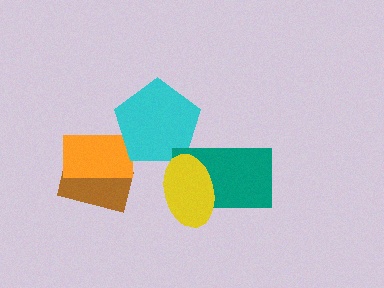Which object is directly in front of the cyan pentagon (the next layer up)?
The teal rectangle is directly in front of the cyan pentagon.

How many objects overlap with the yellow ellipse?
2 objects overlap with the yellow ellipse.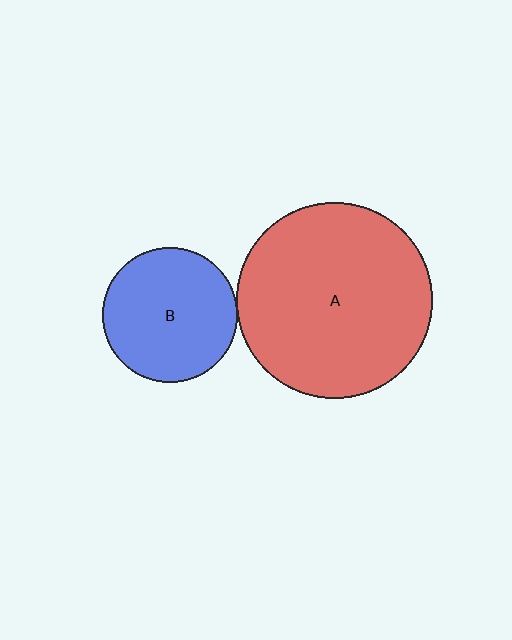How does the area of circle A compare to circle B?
Approximately 2.1 times.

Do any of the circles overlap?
No, none of the circles overlap.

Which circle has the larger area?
Circle A (red).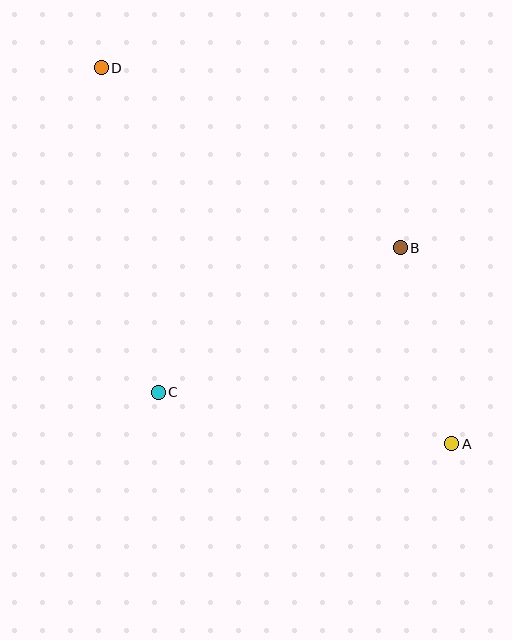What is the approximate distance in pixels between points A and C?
The distance between A and C is approximately 298 pixels.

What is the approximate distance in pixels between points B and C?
The distance between B and C is approximately 282 pixels.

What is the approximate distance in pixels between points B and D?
The distance between B and D is approximately 349 pixels.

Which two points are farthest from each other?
Points A and D are farthest from each other.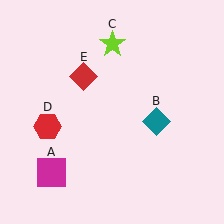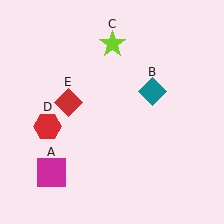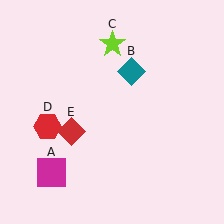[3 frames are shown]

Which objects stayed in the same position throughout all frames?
Magenta square (object A) and lime star (object C) and red hexagon (object D) remained stationary.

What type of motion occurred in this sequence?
The teal diamond (object B), red diamond (object E) rotated counterclockwise around the center of the scene.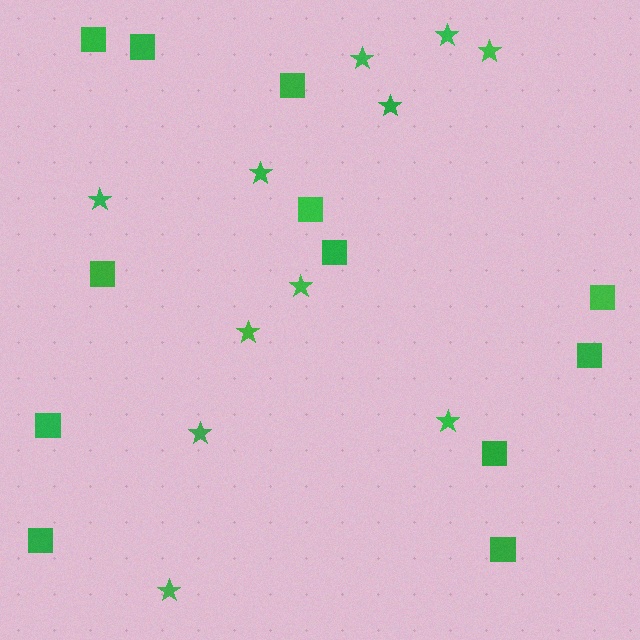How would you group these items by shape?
There are 2 groups: one group of squares (12) and one group of stars (11).